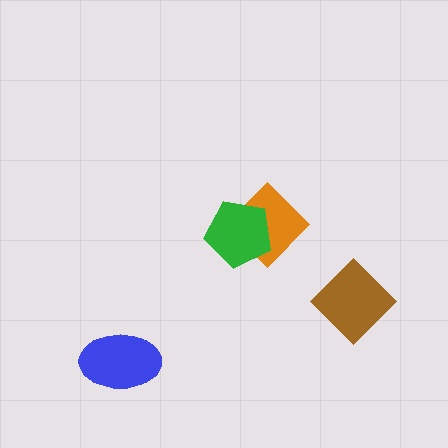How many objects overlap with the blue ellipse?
0 objects overlap with the blue ellipse.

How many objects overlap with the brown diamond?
0 objects overlap with the brown diamond.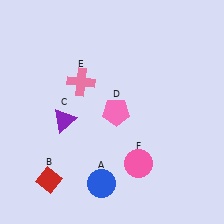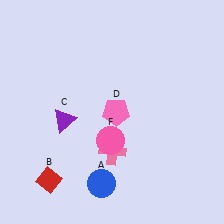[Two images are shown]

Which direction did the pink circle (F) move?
The pink circle (F) moved left.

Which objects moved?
The objects that moved are: the pink cross (E), the pink circle (F).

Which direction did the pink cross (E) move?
The pink cross (E) moved down.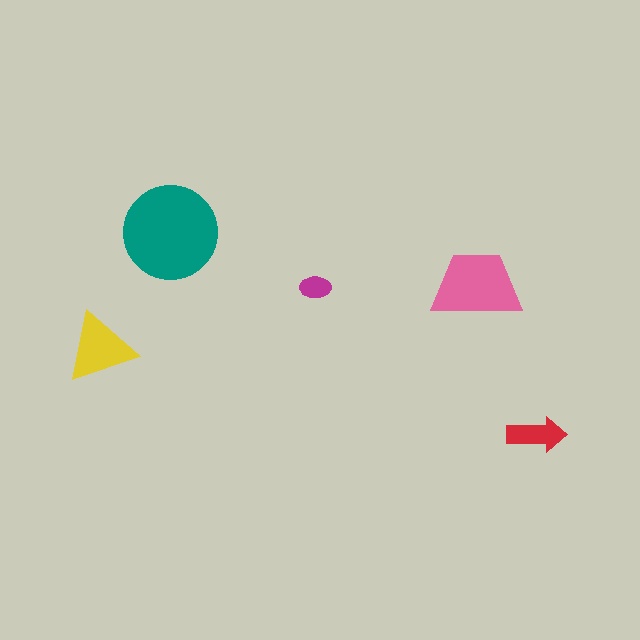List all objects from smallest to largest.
The magenta ellipse, the red arrow, the yellow triangle, the pink trapezoid, the teal circle.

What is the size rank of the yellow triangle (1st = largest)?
3rd.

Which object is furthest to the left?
The yellow triangle is leftmost.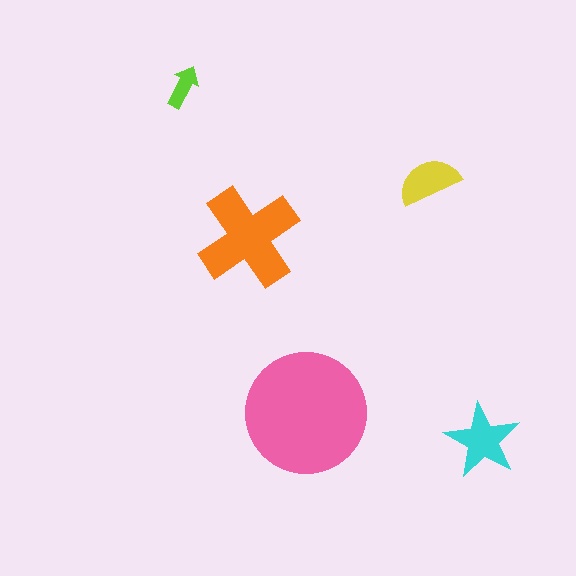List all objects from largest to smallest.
The pink circle, the orange cross, the cyan star, the yellow semicircle, the lime arrow.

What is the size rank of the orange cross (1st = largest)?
2nd.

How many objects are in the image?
There are 5 objects in the image.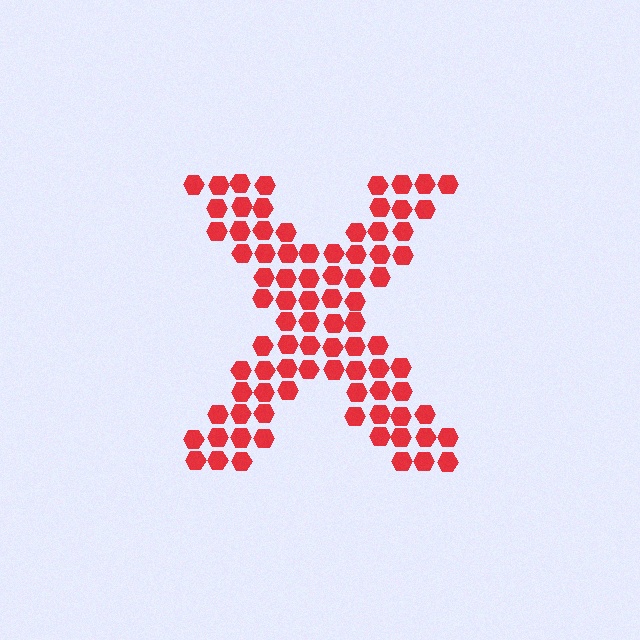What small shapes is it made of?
It is made of small hexagons.